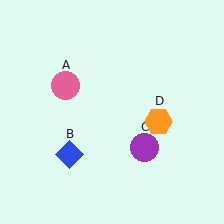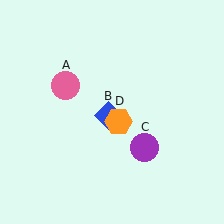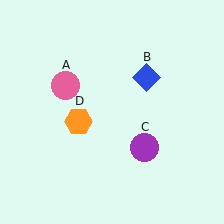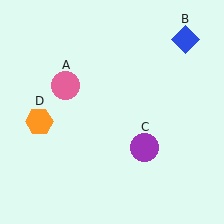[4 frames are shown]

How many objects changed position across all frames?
2 objects changed position: blue diamond (object B), orange hexagon (object D).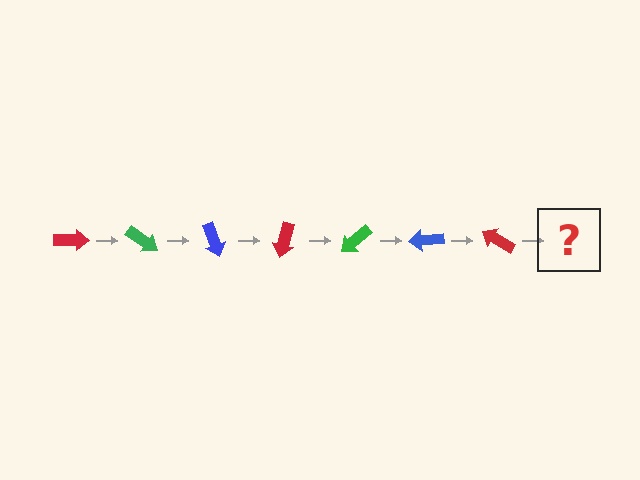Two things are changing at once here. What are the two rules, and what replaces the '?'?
The two rules are that it rotates 35 degrees each step and the color cycles through red, green, and blue. The '?' should be a green arrow, rotated 245 degrees from the start.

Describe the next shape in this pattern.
It should be a green arrow, rotated 245 degrees from the start.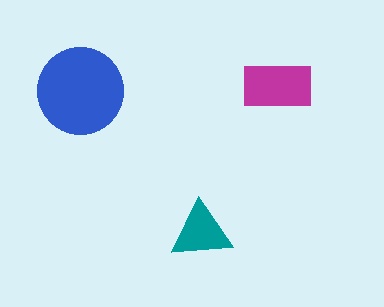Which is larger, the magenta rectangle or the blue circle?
The blue circle.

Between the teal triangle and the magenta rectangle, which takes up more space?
The magenta rectangle.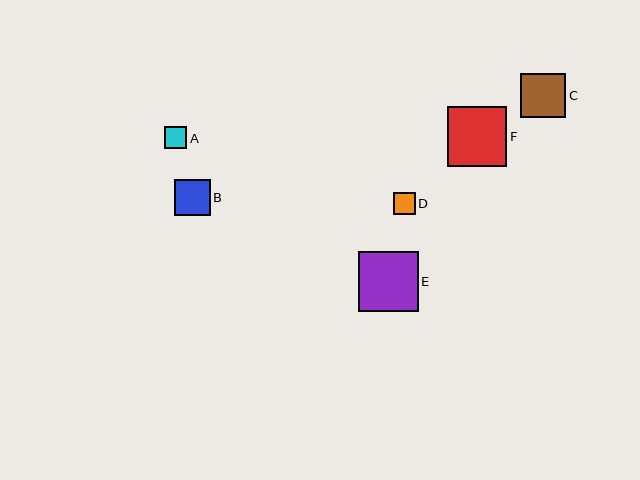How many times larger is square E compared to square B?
Square E is approximately 1.7 times the size of square B.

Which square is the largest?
Square F is the largest with a size of approximately 60 pixels.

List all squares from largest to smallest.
From largest to smallest: F, E, C, B, D, A.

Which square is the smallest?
Square A is the smallest with a size of approximately 22 pixels.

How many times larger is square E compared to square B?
Square E is approximately 1.7 times the size of square B.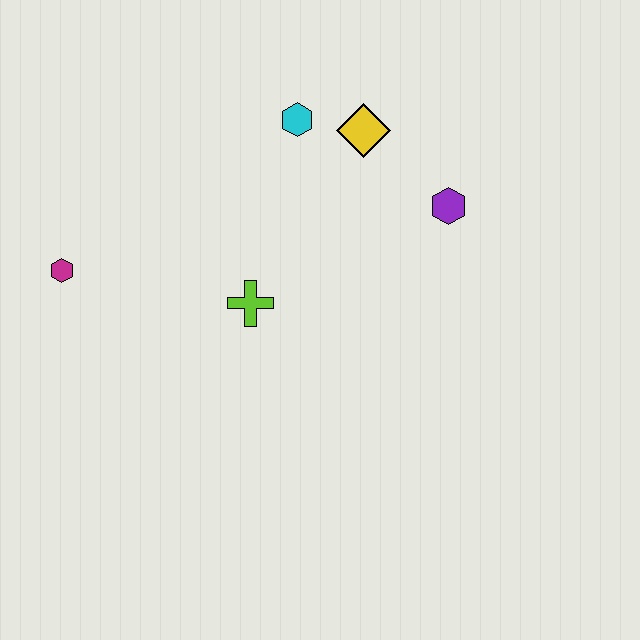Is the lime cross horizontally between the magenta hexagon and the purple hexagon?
Yes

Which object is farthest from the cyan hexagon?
The magenta hexagon is farthest from the cyan hexagon.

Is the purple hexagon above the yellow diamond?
No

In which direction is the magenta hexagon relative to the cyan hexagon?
The magenta hexagon is to the left of the cyan hexagon.